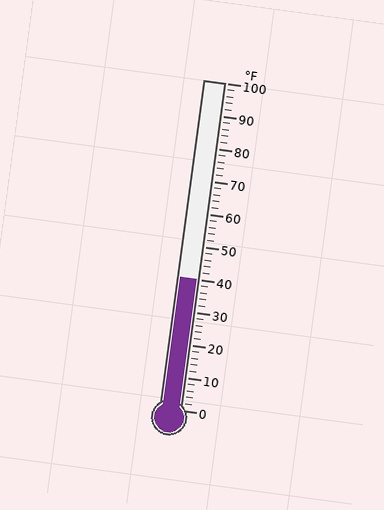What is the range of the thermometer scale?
The thermometer scale ranges from 0°F to 100°F.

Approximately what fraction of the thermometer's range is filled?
The thermometer is filled to approximately 40% of its range.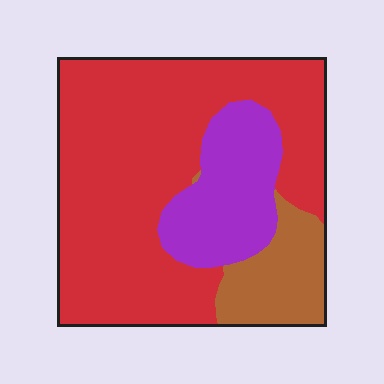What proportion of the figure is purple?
Purple covers 20% of the figure.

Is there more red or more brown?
Red.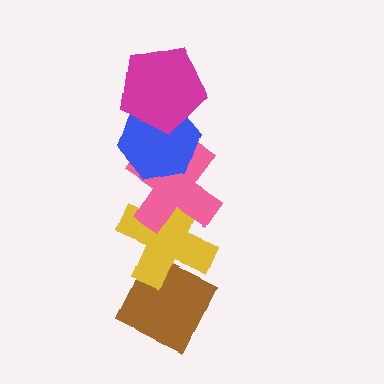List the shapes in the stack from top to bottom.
From top to bottom: the magenta pentagon, the blue hexagon, the pink cross, the yellow cross, the brown diamond.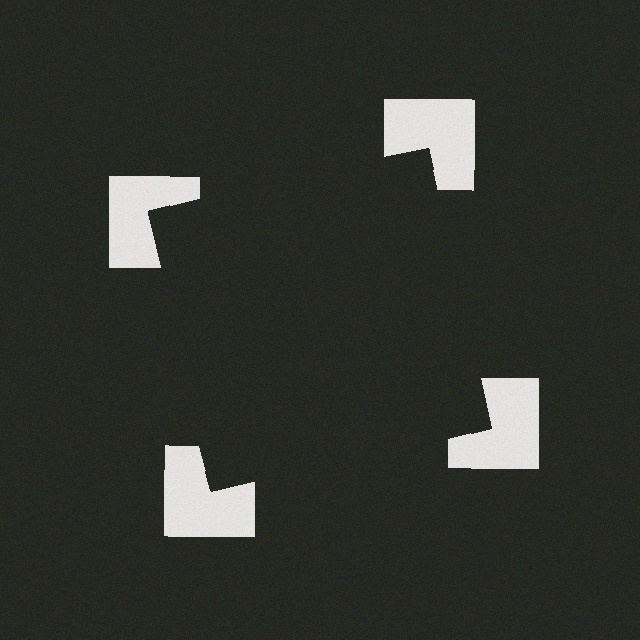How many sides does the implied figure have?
4 sides.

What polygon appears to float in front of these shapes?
An illusory square — its edges are inferred from the aligned wedge cuts in the notched squares, not physically drawn.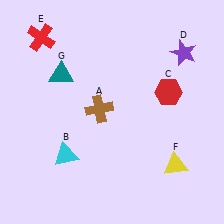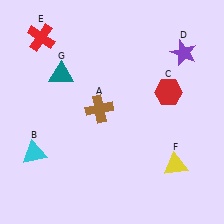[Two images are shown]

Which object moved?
The cyan triangle (B) moved left.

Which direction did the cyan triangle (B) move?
The cyan triangle (B) moved left.